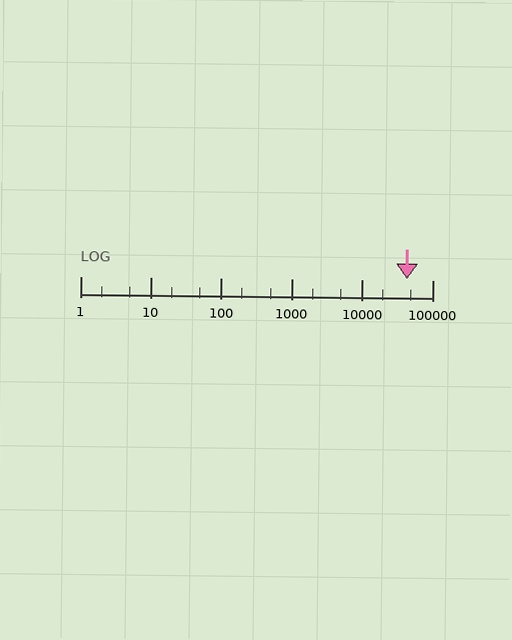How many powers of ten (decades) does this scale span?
The scale spans 5 decades, from 1 to 100000.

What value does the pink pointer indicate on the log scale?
The pointer indicates approximately 44000.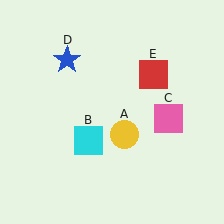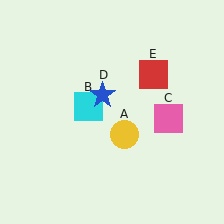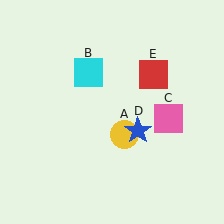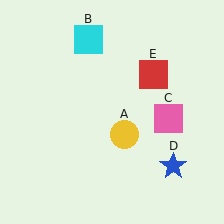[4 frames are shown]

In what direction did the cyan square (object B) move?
The cyan square (object B) moved up.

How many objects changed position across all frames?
2 objects changed position: cyan square (object B), blue star (object D).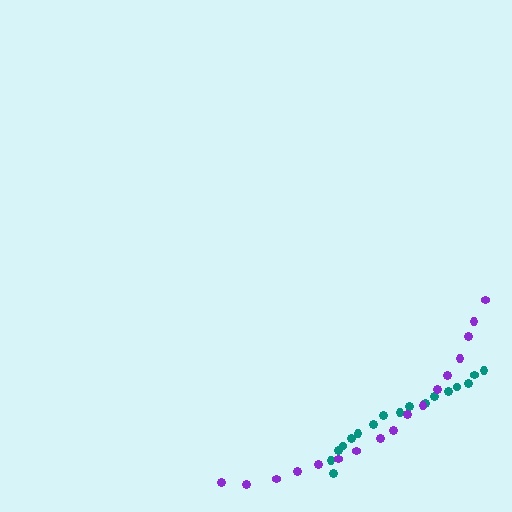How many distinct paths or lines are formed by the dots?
There are 2 distinct paths.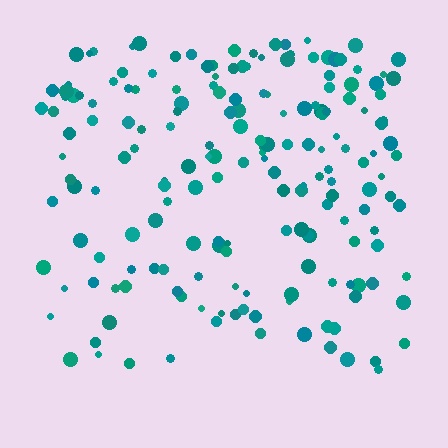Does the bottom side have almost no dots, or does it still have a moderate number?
Still a moderate number, just noticeably fewer than the top.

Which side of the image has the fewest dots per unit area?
The bottom.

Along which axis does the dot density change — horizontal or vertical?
Vertical.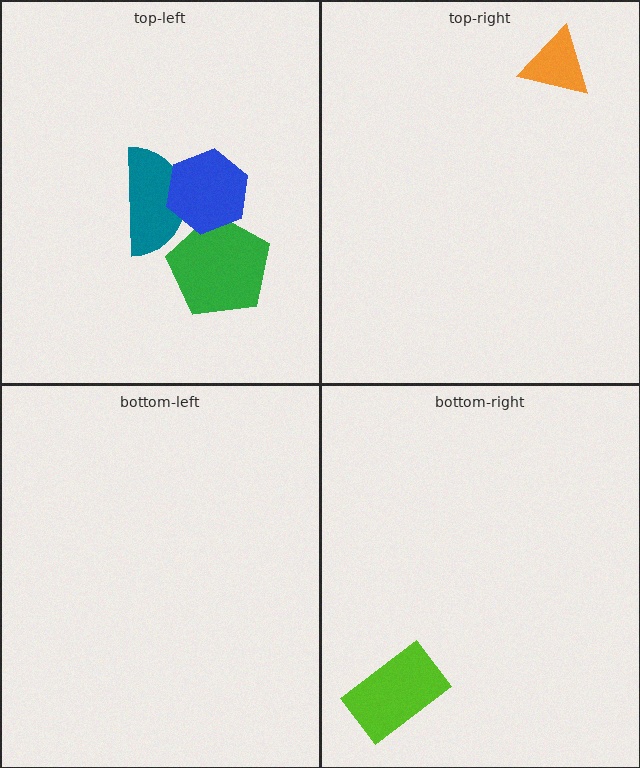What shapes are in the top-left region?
The teal semicircle, the green pentagon, the blue hexagon.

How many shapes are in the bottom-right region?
1.